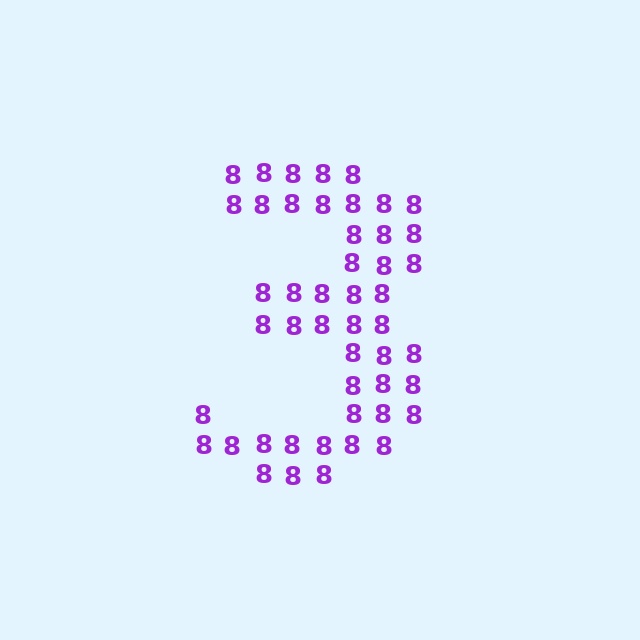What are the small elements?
The small elements are digit 8's.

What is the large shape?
The large shape is the digit 3.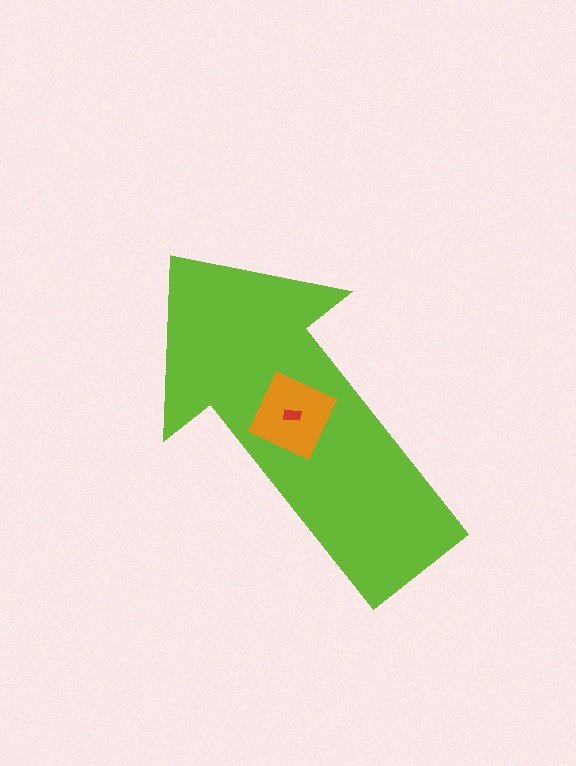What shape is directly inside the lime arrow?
The orange square.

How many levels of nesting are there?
3.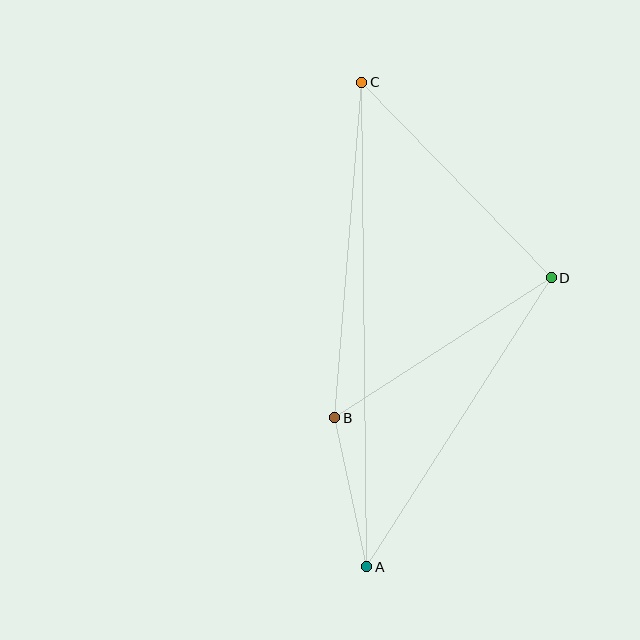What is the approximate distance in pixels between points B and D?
The distance between B and D is approximately 258 pixels.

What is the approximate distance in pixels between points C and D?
The distance between C and D is approximately 273 pixels.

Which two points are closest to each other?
Points A and B are closest to each other.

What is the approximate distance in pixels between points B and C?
The distance between B and C is approximately 337 pixels.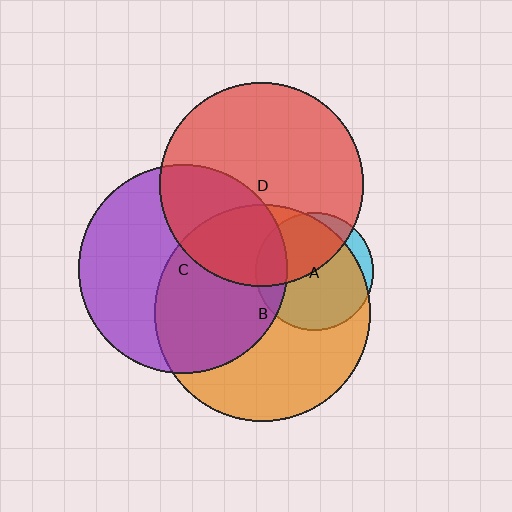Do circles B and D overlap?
Yes.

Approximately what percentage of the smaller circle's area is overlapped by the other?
Approximately 30%.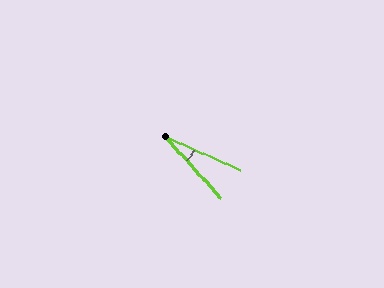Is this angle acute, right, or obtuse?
It is acute.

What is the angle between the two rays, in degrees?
Approximately 24 degrees.